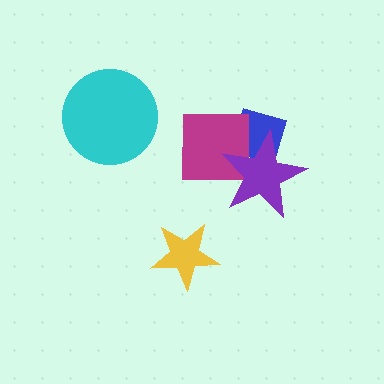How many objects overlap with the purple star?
2 objects overlap with the purple star.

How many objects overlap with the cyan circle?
0 objects overlap with the cyan circle.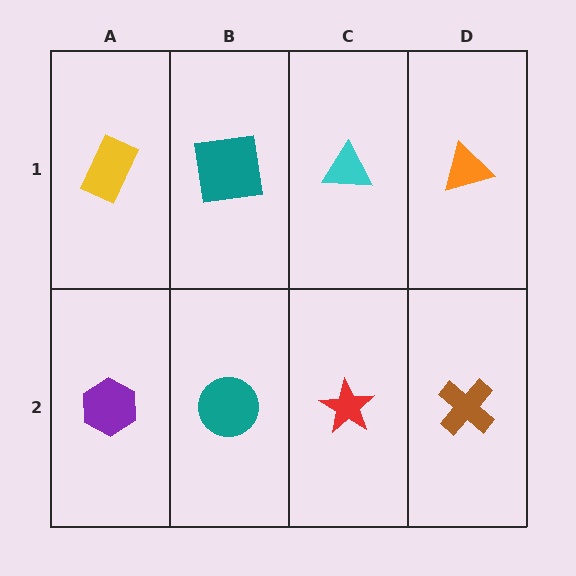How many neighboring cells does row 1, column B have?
3.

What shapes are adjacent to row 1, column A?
A purple hexagon (row 2, column A), a teal square (row 1, column B).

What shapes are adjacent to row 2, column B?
A teal square (row 1, column B), a purple hexagon (row 2, column A), a red star (row 2, column C).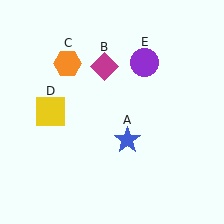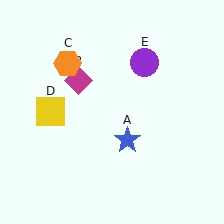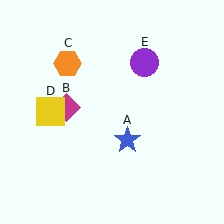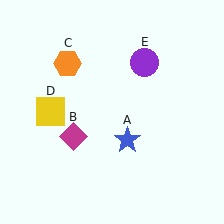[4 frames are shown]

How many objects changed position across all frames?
1 object changed position: magenta diamond (object B).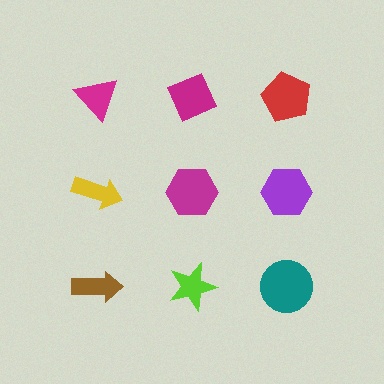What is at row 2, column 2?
A magenta hexagon.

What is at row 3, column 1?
A brown arrow.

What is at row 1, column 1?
A magenta triangle.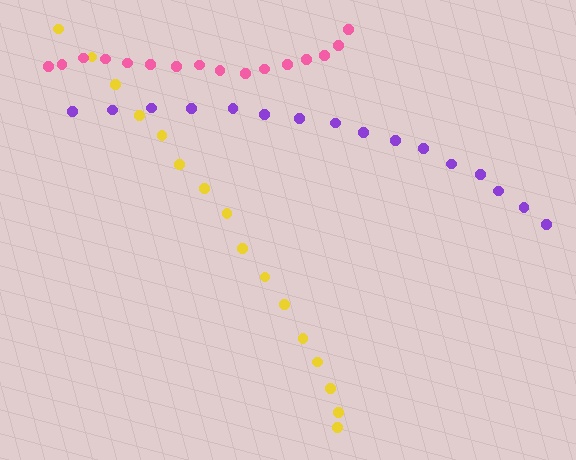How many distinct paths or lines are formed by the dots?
There are 3 distinct paths.